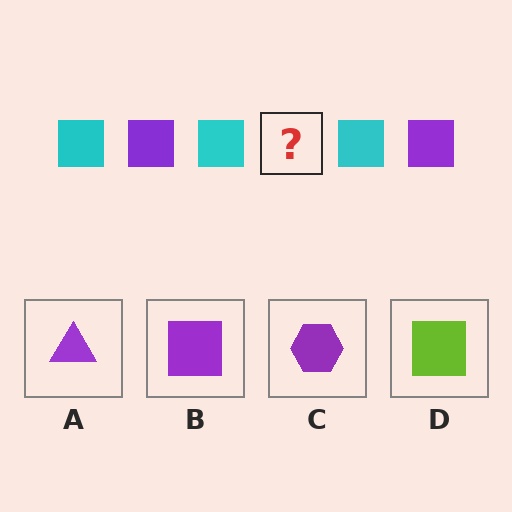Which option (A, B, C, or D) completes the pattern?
B.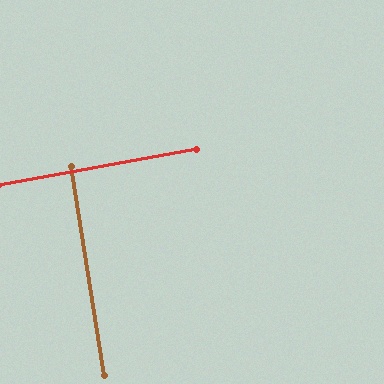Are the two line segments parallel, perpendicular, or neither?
Perpendicular — they meet at approximately 89°.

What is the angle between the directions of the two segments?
Approximately 89 degrees.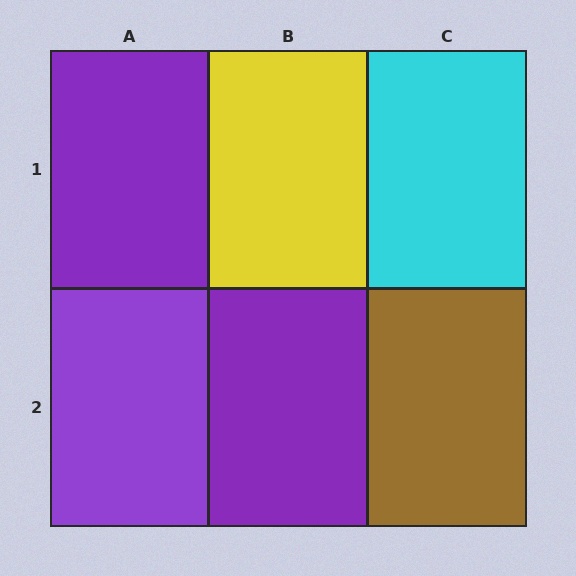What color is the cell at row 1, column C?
Cyan.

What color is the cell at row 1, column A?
Purple.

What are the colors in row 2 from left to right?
Purple, purple, brown.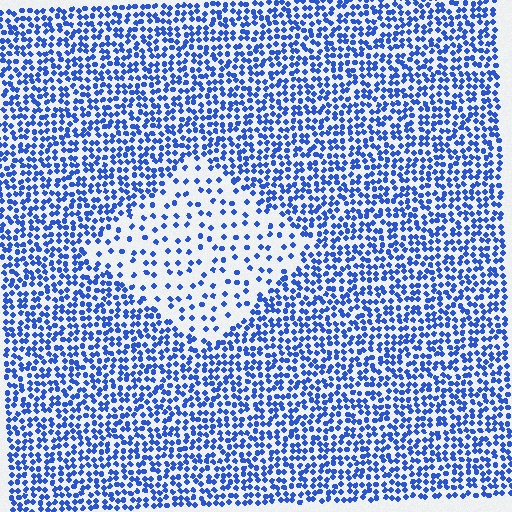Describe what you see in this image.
The image contains small blue elements arranged at two different densities. A diamond-shaped region is visible where the elements are less densely packed than the surrounding area.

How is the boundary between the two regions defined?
The boundary is defined by a change in element density (approximately 2.7x ratio). All elements are the same color, size, and shape.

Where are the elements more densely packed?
The elements are more densely packed outside the diamond boundary.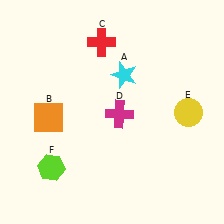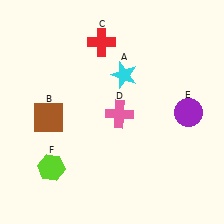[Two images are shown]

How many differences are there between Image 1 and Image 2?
There are 3 differences between the two images.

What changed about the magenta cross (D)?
In Image 1, D is magenta. In Image 2, it changed to pink.